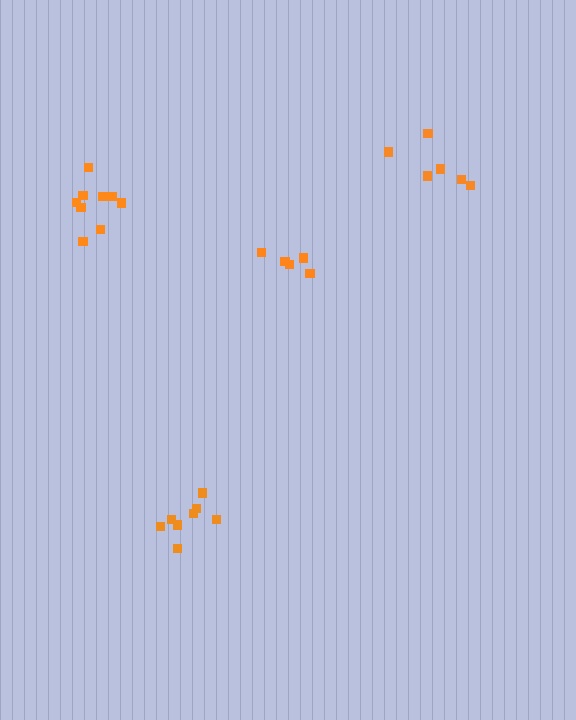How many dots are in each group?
Group 1: 6 dots, Group 2: 9 dots, Group 3: 5 dots, Group 4: 8 dots (28 total).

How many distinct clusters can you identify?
There are 4 distinct clusters.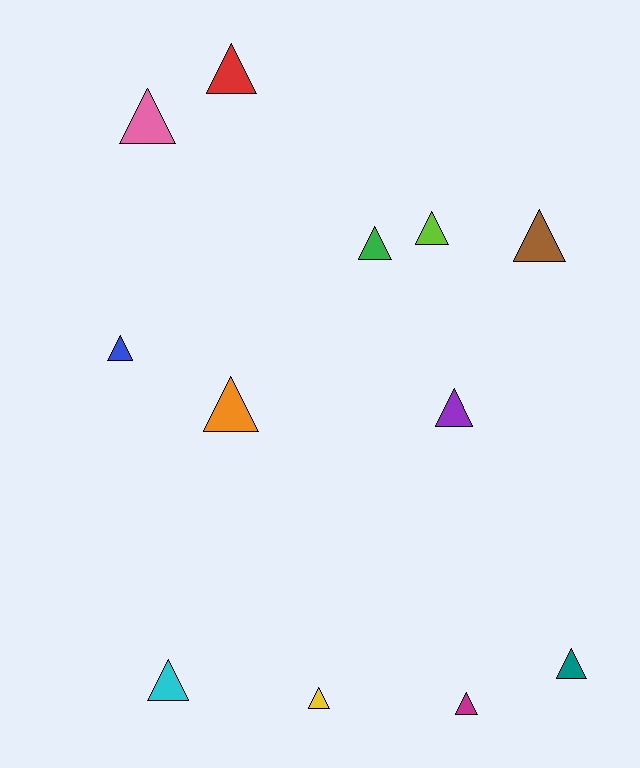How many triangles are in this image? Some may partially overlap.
There are 12 triangles.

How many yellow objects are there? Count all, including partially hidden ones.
There is 1 yellow object.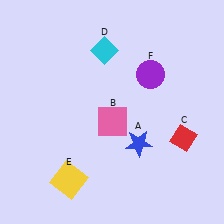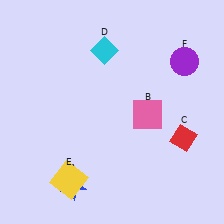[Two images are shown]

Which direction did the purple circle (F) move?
The purple circle (F) moved right.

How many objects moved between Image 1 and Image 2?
3 objects moved between the two images.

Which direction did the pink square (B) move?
The pink square (B) moved right.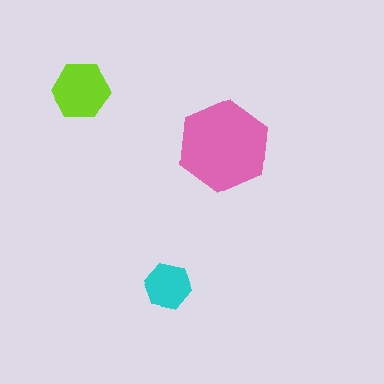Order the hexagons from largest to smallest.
the pink one, the lime one, the cyan one.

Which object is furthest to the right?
The pink hexagon is rightmost.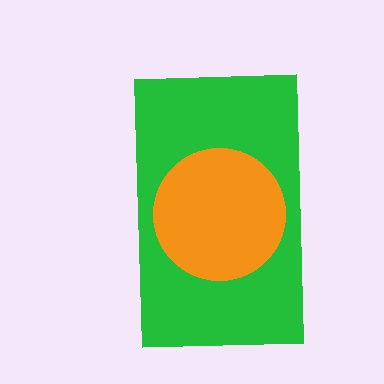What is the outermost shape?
The green rectangle.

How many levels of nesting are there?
2.